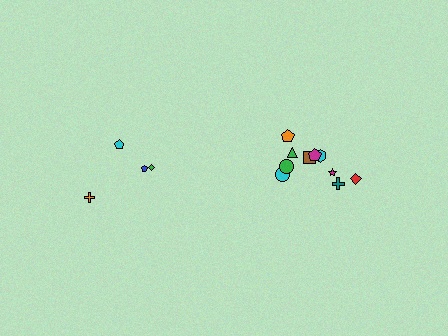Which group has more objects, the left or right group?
The right group.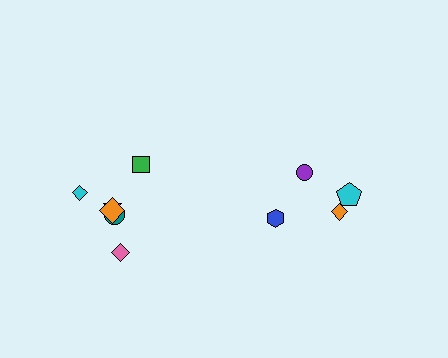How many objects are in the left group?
There are 6 objects.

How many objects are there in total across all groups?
There are 10 objects.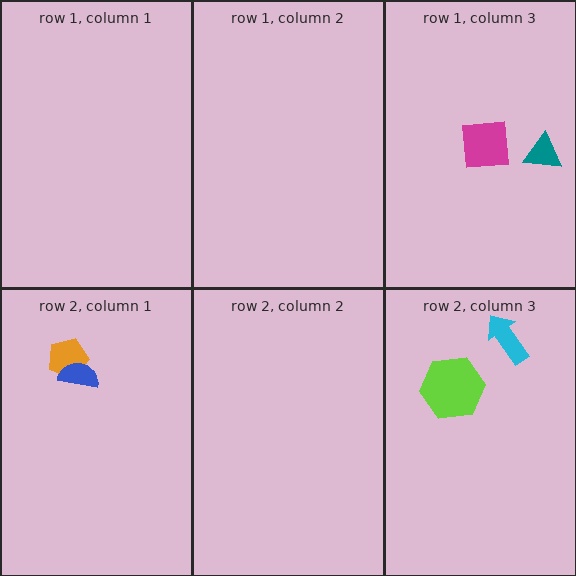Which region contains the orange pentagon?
The row 2, column 1 region.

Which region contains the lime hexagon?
The row 2, column 3 region.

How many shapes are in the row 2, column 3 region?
2.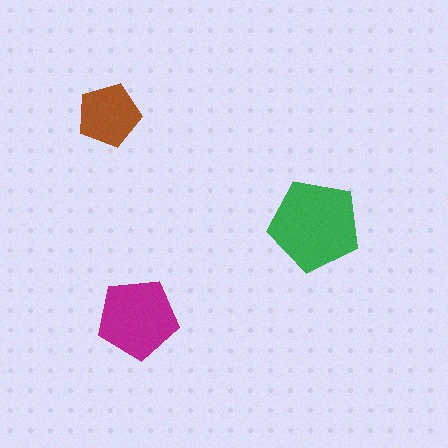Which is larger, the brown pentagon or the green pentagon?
The green one.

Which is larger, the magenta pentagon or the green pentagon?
The green one.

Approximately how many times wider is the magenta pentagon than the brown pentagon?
About 1.5 times wider.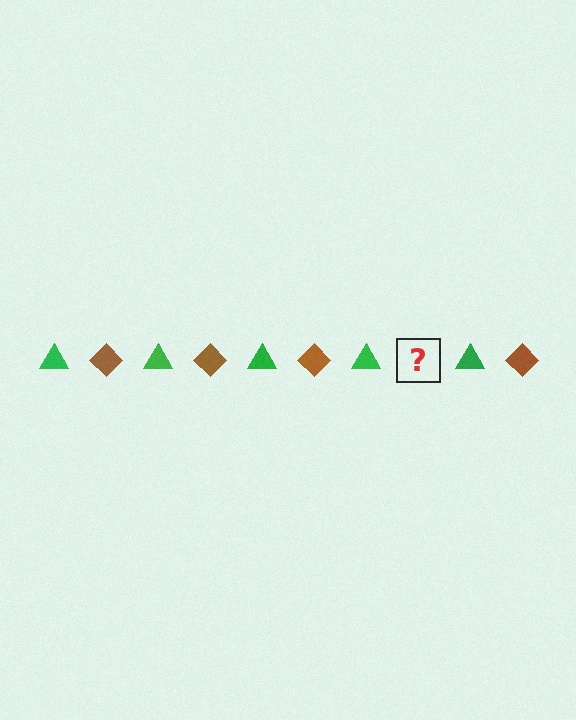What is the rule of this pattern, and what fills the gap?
The rule is that the pattern alternates between green triangle and brown diamond. The gap should be filled with a brown diamond.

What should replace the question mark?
The question mark should be replaced with a brown diamond.